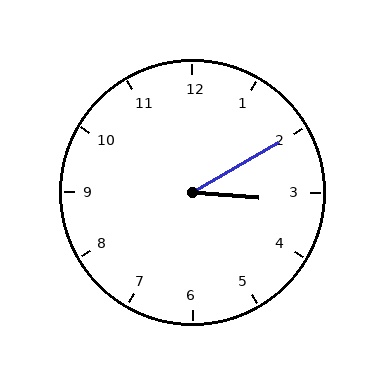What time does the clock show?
3:10.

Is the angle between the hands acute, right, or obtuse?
It is acute.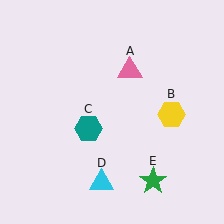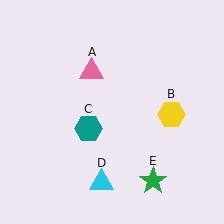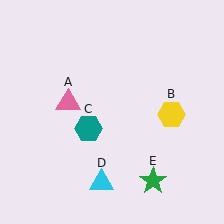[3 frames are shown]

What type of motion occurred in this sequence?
The pink triangle (object A) rotated counterclockwise around the center of the scene.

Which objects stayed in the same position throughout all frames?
Yellow hexagon (object B) and teal hexagon (object C) and cyan triangle (object D) and green star (object E) remained stationary.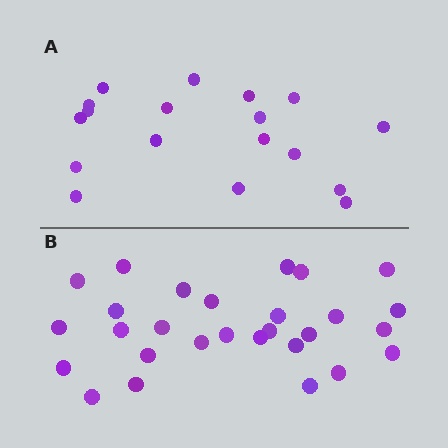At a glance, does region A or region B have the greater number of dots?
Region B (the bottom region) has more dots.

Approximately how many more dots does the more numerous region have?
Region B has roughly 10 or so more dots than region A.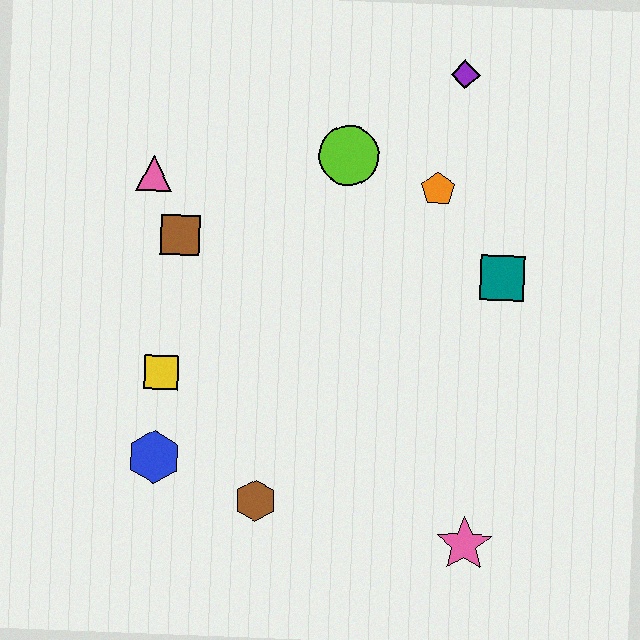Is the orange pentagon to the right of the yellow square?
Yes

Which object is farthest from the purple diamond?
The blue hexagon is farthest from the purple diamond.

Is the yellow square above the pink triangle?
No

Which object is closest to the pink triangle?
The brown square is closest to the pink triangle.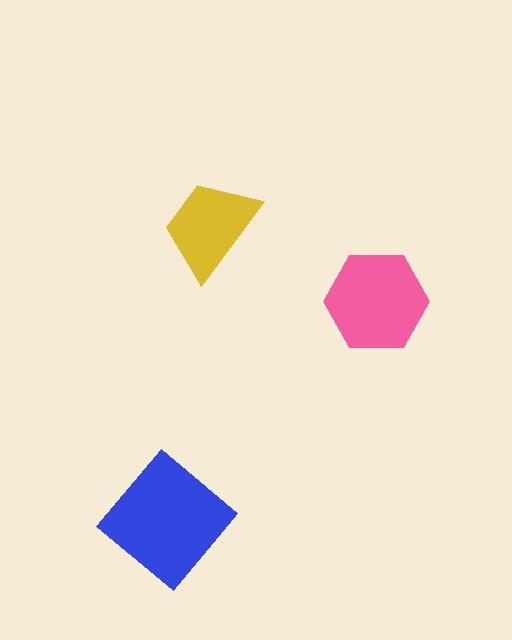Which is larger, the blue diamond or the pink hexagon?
The blue diamond.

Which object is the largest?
The blue diamond.